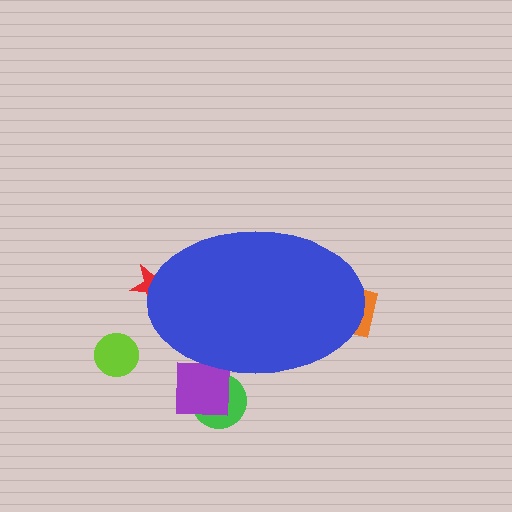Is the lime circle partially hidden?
No, the lime circle is fully visible.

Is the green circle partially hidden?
Yes, the green circle is partially hidden behind the blue ellipse.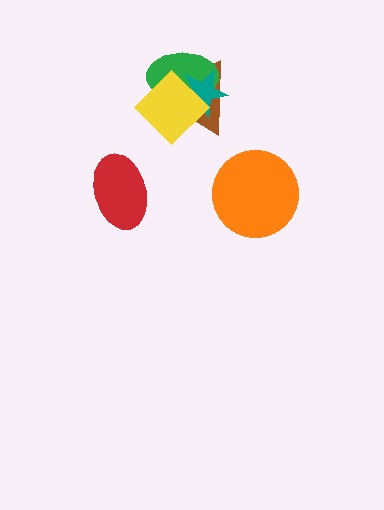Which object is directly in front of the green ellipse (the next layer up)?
The teal star is directly in front of the green ellipse.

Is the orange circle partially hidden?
No, no other shape covers it.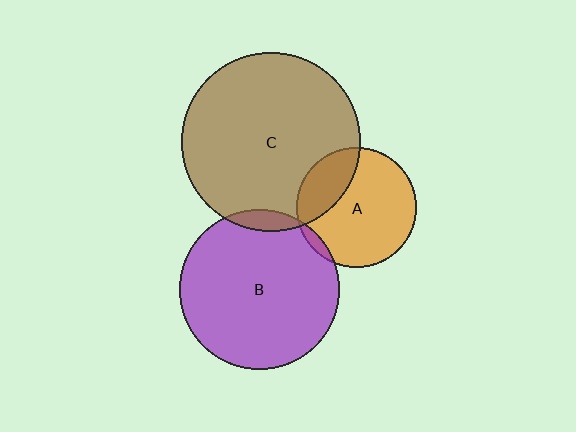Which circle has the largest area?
Circle C (brown).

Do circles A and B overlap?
Yes.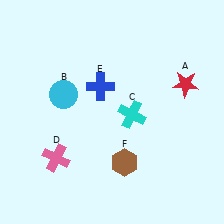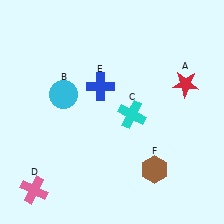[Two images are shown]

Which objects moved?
The objects that moved are: the pink cross (D), the brown hexagon (F).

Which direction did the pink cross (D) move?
The pink cross (D) moved down.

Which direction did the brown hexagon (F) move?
The brown hexagon (F) moved right.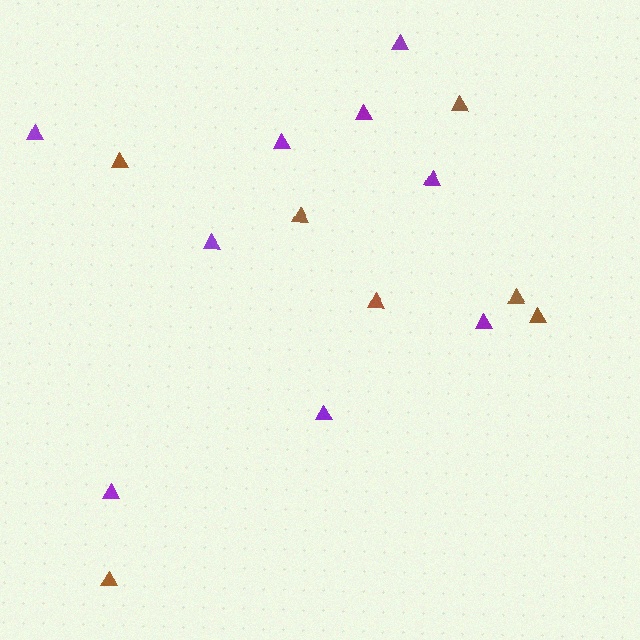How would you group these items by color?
There are 2 groups: one group of purple triangles (9) and one group of brown triangles (7).